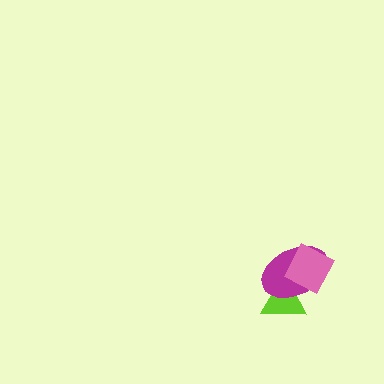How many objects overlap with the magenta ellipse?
2 objects overlap with the magenta ellipse.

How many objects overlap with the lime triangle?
2 objects overlap with the lime triangle.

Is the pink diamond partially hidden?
No, no other shape covers it.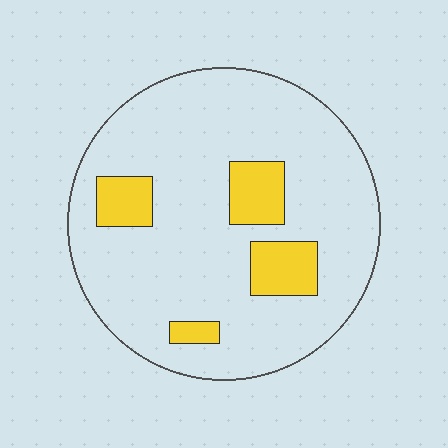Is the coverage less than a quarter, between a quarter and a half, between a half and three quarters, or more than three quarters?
Less than a quarter.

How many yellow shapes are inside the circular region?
4.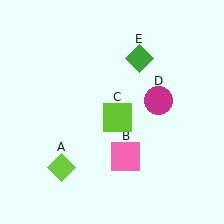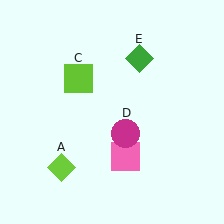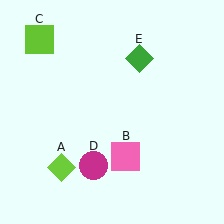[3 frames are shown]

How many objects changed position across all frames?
2 objects changed position: lime square (object C), magenta circle (object D).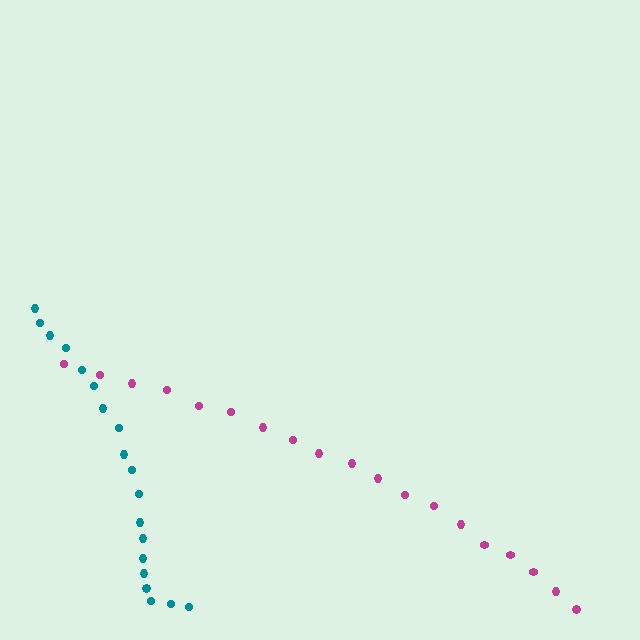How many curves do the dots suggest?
There are 2 distinct paths.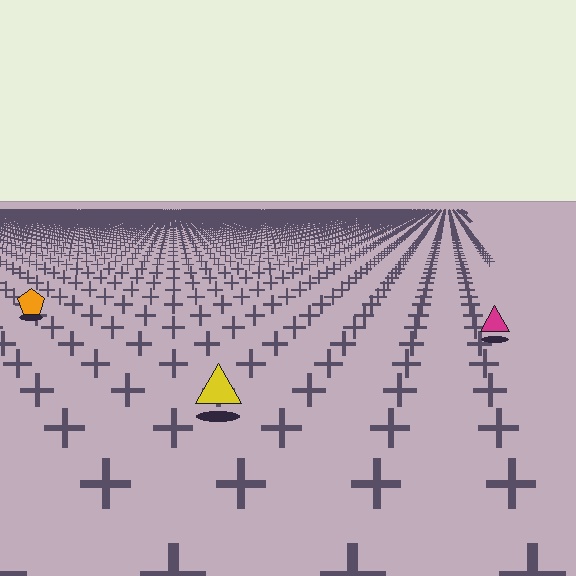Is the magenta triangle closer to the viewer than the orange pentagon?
Yes. The magenta triangle is closer — you can tell from the texture gradient: the ground texture is coarser near it.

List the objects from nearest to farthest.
From nearest to farthest: the yellow triangle, the magenta triangle, the orange pentagon.